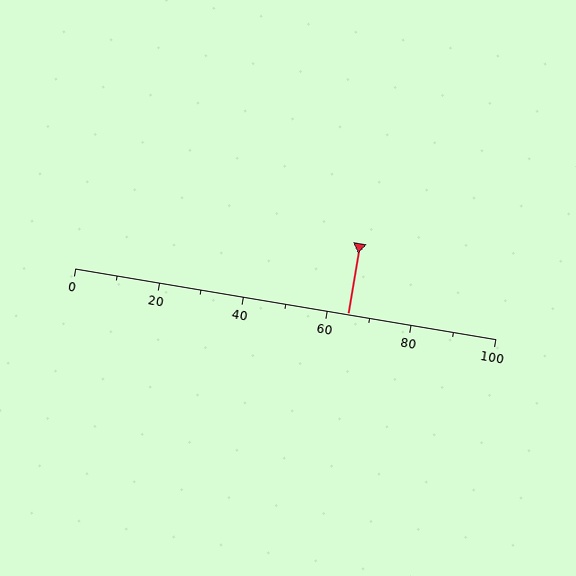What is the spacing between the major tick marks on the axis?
The major ticks are spaced 20 apart.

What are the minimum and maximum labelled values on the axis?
The axis runs from 0 to 100.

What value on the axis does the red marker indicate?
The marker indicates approximately 65.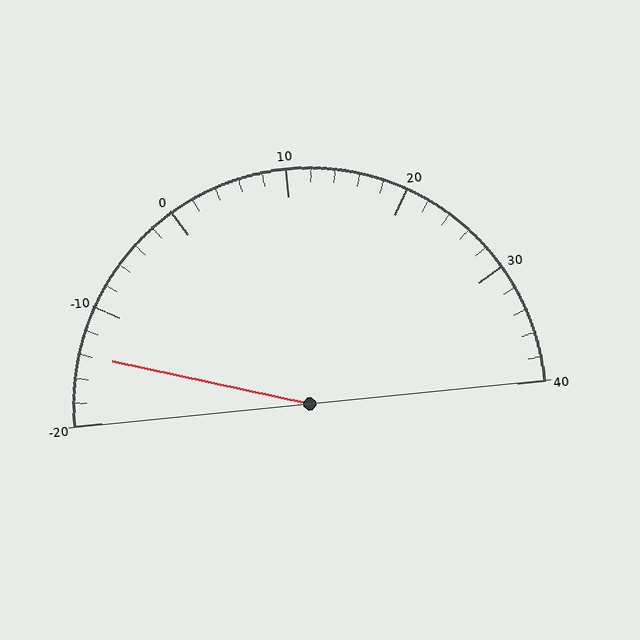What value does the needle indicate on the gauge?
The needle indicates approximately -14.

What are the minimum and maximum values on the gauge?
The gauge ranges from -20 to 40.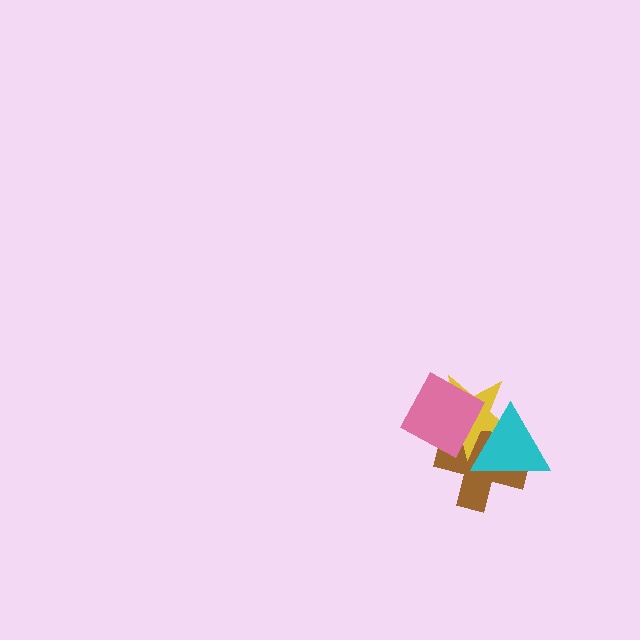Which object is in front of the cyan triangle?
The pink diamond is in front of the cyan triangle.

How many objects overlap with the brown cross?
3 objects overlap with the brown cross.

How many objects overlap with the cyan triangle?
3 objects overlap with the cyan triangle.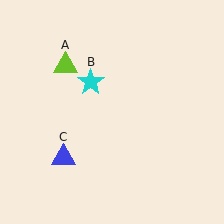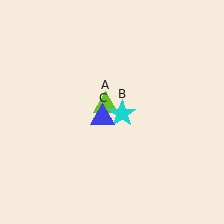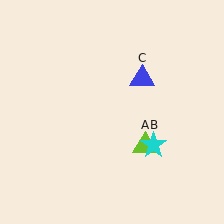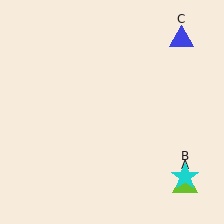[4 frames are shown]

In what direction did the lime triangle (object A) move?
The lime triangle (object A) moved down and to the right.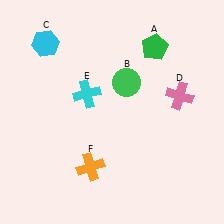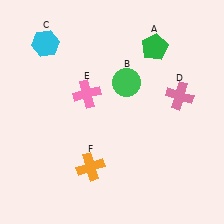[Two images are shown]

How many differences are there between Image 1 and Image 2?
There is 1 difference between the two images.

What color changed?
The cross (E) changed from cyan in Image 1 to pink in Image 2.